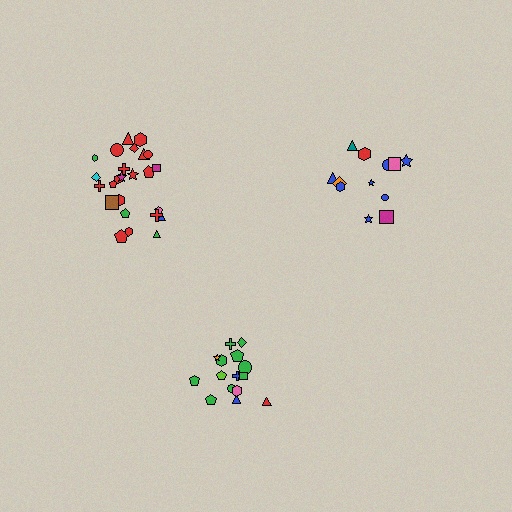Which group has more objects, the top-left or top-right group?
The top-left group.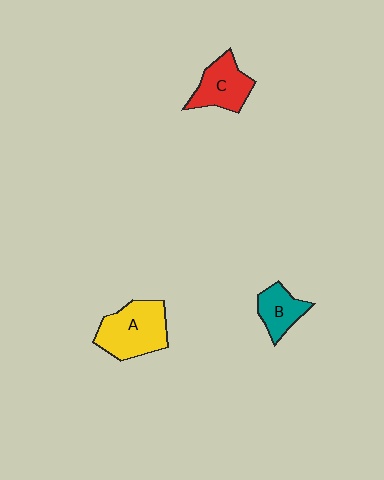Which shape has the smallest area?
Shape B (teal).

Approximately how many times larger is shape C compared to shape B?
Approximately 1.3 times.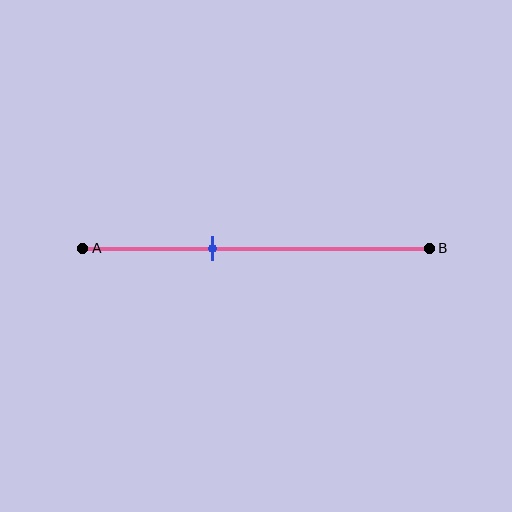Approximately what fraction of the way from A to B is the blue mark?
The blue mark is approximately 35% of the way from A to B.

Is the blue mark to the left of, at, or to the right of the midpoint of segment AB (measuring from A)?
The blue mark is to the left of the midpoint of segment AB.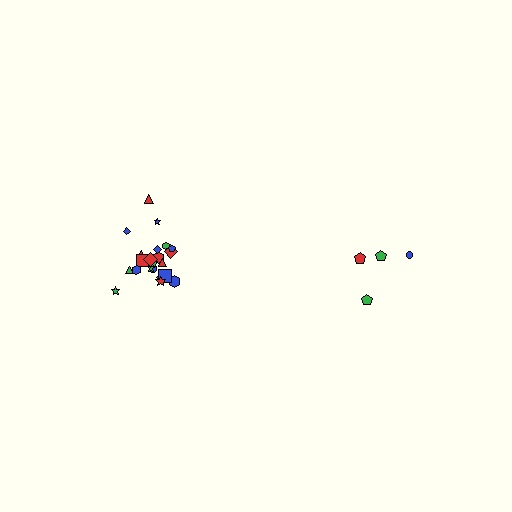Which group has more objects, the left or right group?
The left group.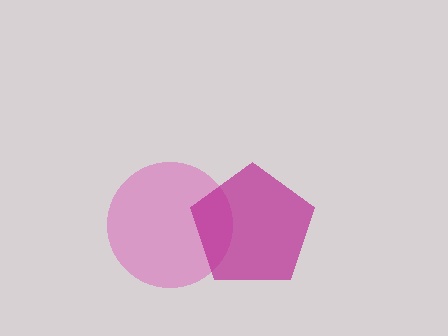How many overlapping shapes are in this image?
There are 2 overlapping shapes in the image.